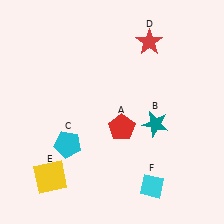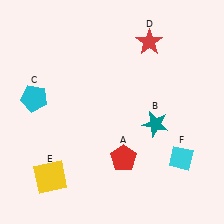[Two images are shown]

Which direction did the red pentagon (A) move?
The red pentagon (A) moved down.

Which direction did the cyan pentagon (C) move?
The cyan pentagon (C) moved up.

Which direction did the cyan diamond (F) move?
The cyan diamond (F) moved right.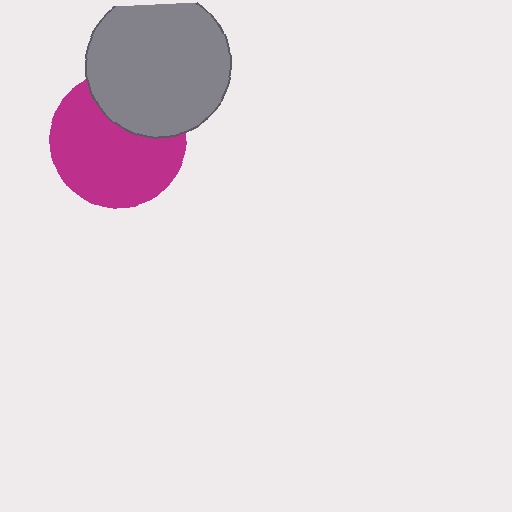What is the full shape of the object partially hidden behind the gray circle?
The partially hidden object is a magenta circle.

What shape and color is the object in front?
The object in front is a gray circle.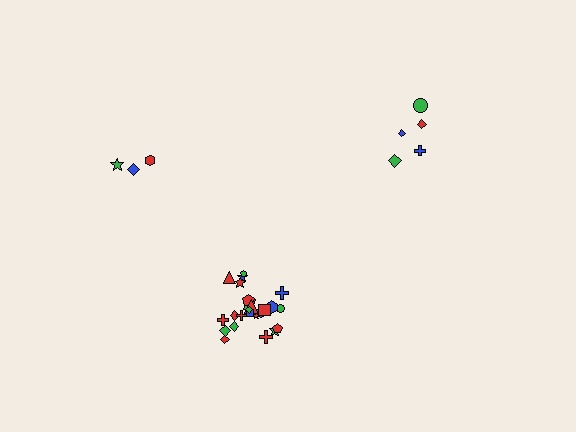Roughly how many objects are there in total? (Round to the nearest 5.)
Roughly 35 objects in total.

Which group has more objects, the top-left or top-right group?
The top-right group.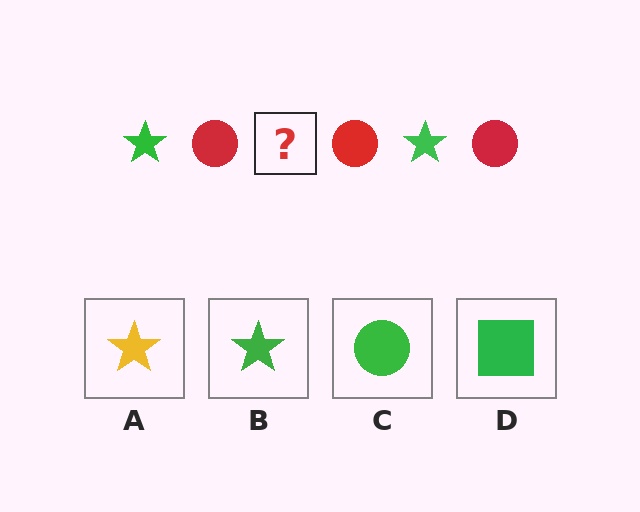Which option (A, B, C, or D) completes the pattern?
B.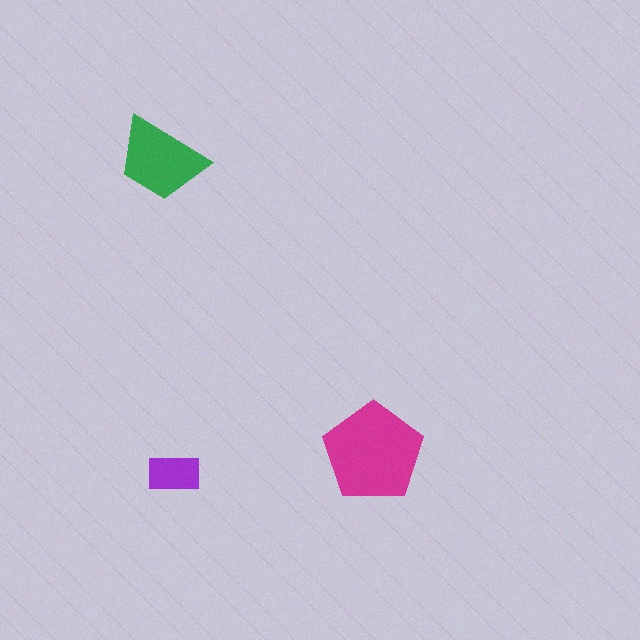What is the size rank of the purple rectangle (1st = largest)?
3rd.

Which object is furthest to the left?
The green trapezoid is leftmost.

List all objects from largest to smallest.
The magenta pentagon, the green trapezoid, the purple rectangle.